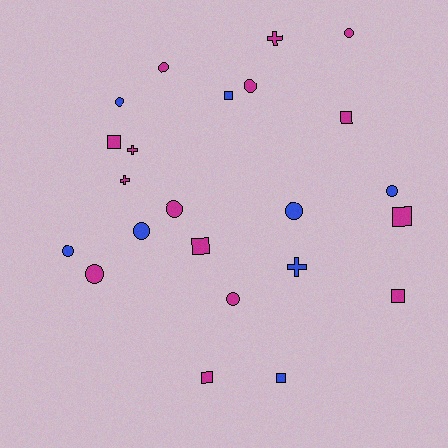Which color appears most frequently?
Magenta, with 15 objects.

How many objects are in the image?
There are 23 objects.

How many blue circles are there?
There are 5 blue circles.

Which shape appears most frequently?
Circle, with 11 objects.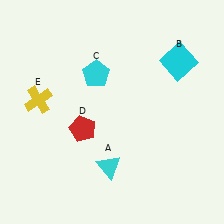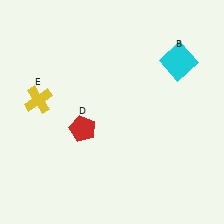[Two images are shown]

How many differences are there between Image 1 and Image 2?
There are 2 differences between the two images.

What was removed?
The cyan triangle (A), the cyan pentagon (C) were removed in Image 2.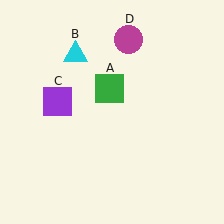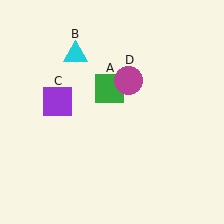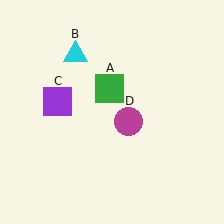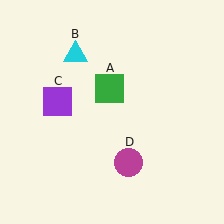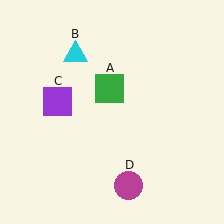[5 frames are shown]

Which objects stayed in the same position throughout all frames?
Green square (object A) and cyan triangle (object B) and purple square (object C) remained stationary.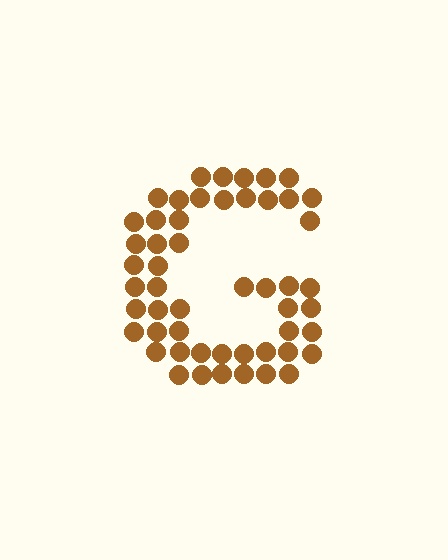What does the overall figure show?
The overall figure shows the letter G.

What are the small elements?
The small elements are circles.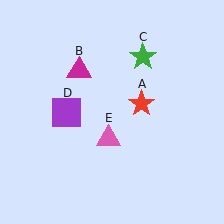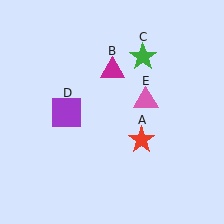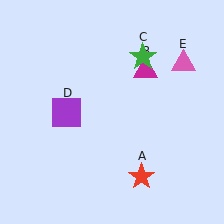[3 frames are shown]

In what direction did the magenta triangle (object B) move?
The magenta triangle (object B) moved right.